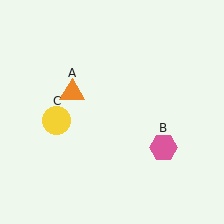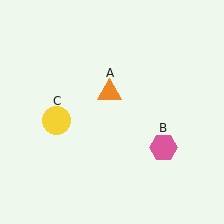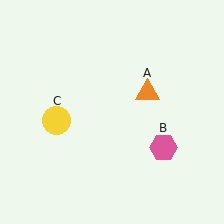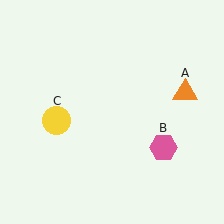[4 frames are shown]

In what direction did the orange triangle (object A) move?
The orange triangle (object A) moved right.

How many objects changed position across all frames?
1 object changed position: orange triangle (object A).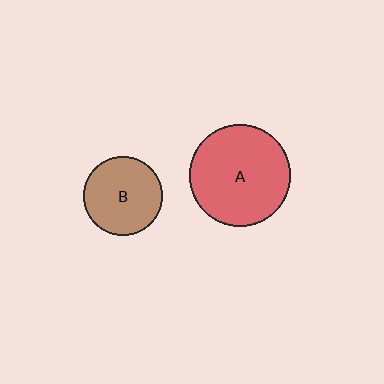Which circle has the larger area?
Circle A (red).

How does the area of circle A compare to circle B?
Approximately 1.6 times.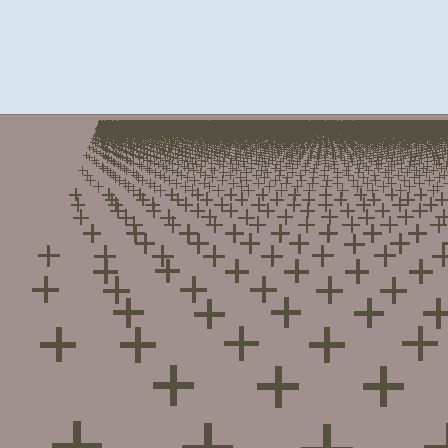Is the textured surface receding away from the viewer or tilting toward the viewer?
The surface is receding away from the viewer. Texture elements get smaller and denser toward the top.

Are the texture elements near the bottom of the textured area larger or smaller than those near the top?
Larger. Near the bottom, elements are closer to the viewer and appear at a bigger on-screen size.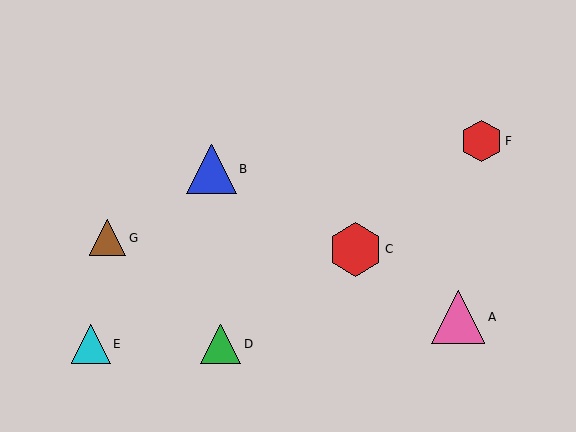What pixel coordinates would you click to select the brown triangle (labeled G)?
Click at (108, 238) to select the brown triangle G.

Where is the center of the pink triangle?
The center of the pink triangle is at (458, 317).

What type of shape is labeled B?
Shape B is a blue triangle.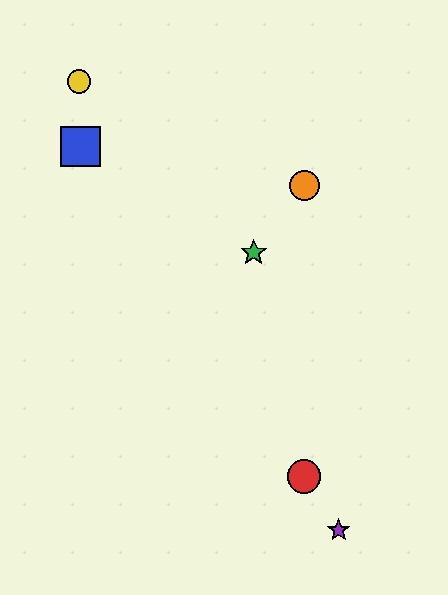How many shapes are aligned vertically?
2 shapes (the red circle, the orange circle) are aligned vertically.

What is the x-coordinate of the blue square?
The blue square is at x≈80.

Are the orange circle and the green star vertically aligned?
No, the orange circle is at x≈304 and the green star is at x≈254.